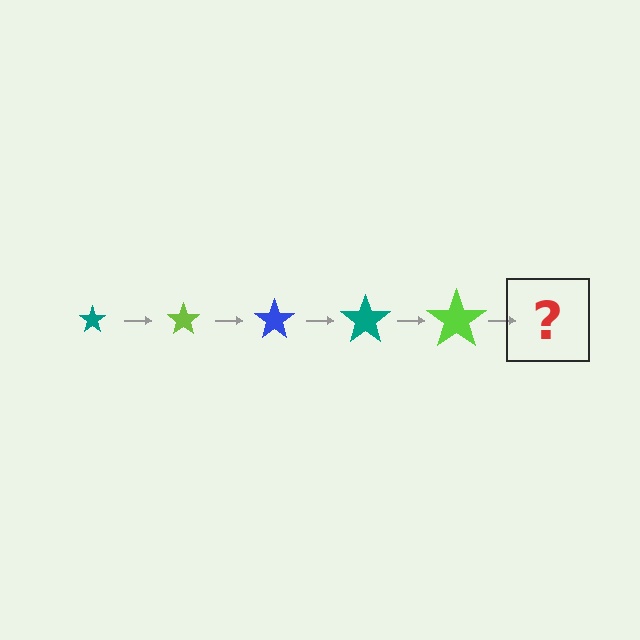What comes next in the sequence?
The next element should be a blue star, larger than the previous one.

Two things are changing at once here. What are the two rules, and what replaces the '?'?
The two rules are that the star grows larger each step and the color cycles through teal, lime, and blue. The '?' should be a blue star, larger than the previous one.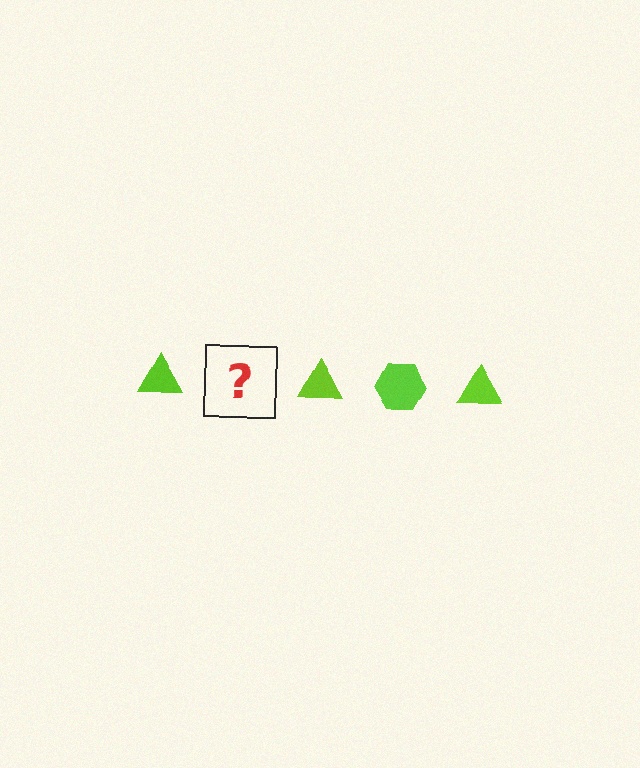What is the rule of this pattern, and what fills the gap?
The rule is that the pattern cycles through triangle, hexagon shapes in lime. The gap should be filled with a lime hexagon.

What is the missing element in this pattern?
The missing element is a lime hexagon.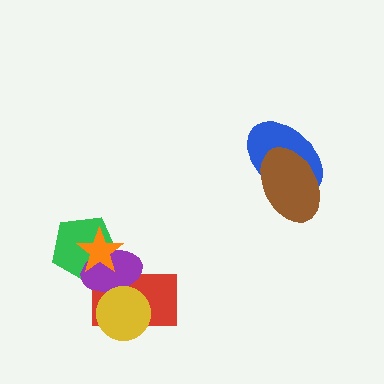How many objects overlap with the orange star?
3 objects overlap with the orange star.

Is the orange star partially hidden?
No, no other shape covers it.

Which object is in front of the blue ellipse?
The brown ellipse is in front of the blue ellipse.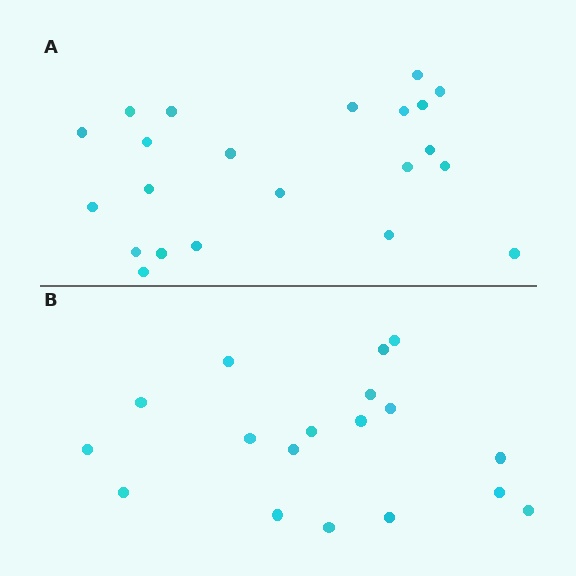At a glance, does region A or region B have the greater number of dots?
Region A (the top region) has more dots.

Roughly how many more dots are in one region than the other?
Region A has about 4 more dots than region B.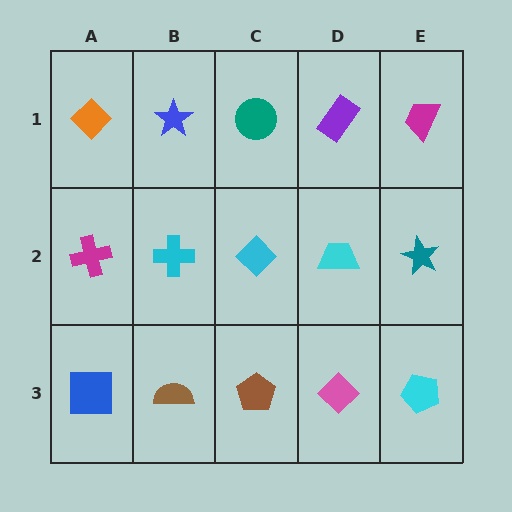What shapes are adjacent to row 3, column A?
A magenta cross (row 2, column A), a brown semicircle (row 3, column B).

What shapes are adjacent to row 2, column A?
An orange diamond (row 1, column A), a blue square (row 3, column A), a cyan cross (row 2, column B).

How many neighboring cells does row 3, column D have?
3.